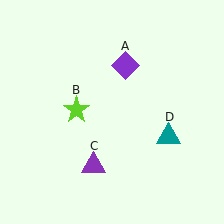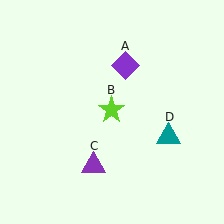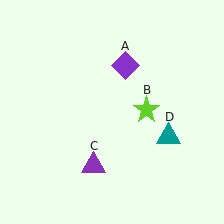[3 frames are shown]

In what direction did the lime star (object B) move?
The lime star (object B) moved right.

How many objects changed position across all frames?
1 object changed position: lime star (object B).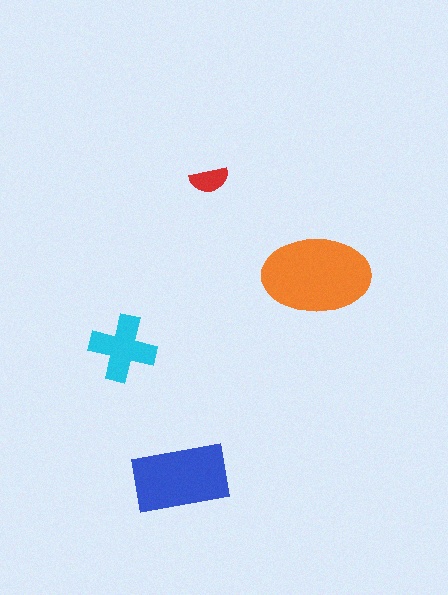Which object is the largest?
The orange ellipse.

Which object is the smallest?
The red semicircle.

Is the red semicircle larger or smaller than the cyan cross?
Smaller.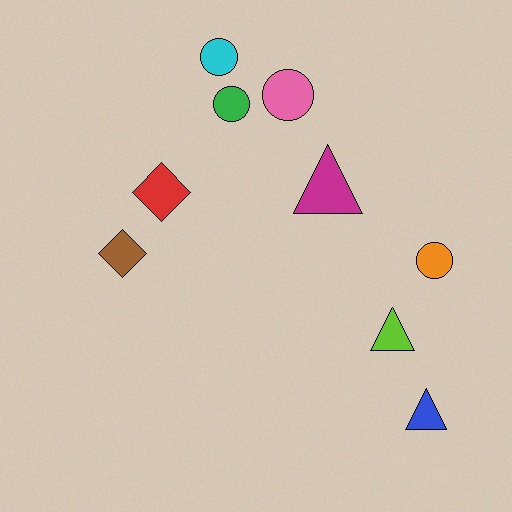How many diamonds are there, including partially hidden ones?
There are 2 diamonds.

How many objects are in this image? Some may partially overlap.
There are 9 objects.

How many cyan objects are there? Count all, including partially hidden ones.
There is 1 cyan object.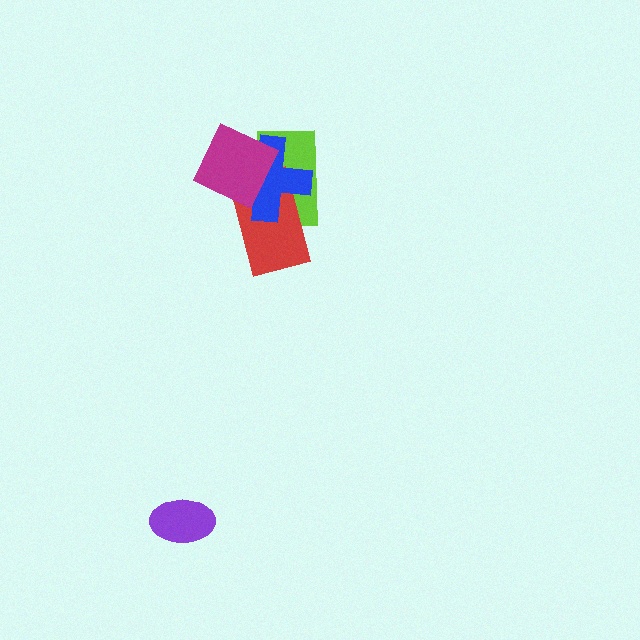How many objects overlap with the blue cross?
3 objects overlap with the blue cross.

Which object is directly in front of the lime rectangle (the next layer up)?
The red rectangle is directly in front of the lime rectangle.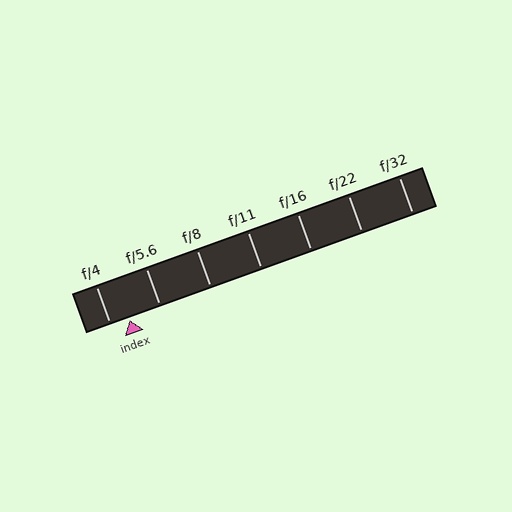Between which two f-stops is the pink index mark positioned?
The index mark is between f/4 and f/5.6.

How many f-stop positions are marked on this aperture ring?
There are 7 f-stop positions marked.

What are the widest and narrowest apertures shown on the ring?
The widest aperture shown is f/4 and the narrowest is f/32.